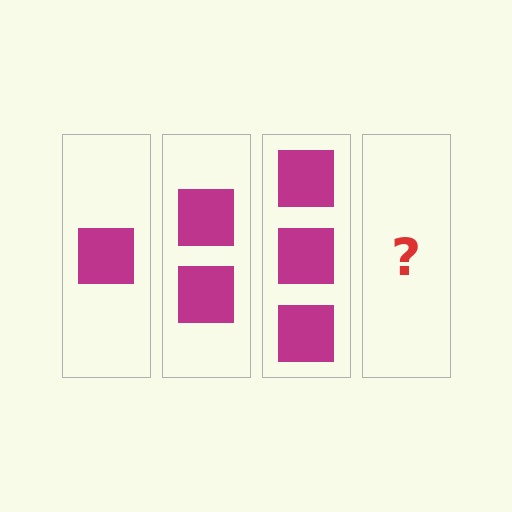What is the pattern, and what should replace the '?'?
The pattern is that each step adds one more square. The '?' should be 4 squares.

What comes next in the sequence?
The next element should be 4 squares.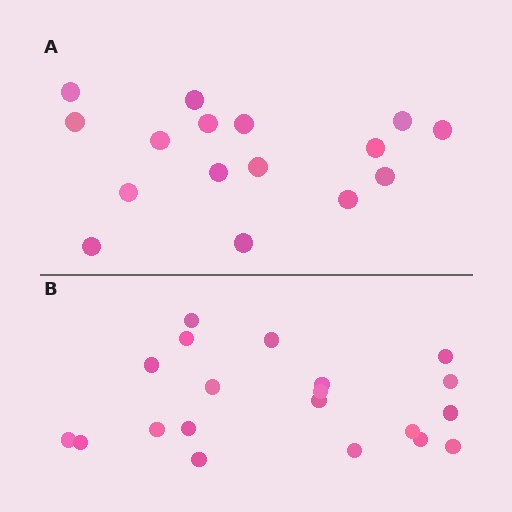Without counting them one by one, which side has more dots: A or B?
Region B (the bottom region) has more dots.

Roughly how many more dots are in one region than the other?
Region B has about 4 more dots than region A.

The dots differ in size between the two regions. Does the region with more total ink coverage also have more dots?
No. Region A has more total ink coverage because its dots are larger, but region B actually contains more individual dots. Total area can be misleading — the number of items is what matters here.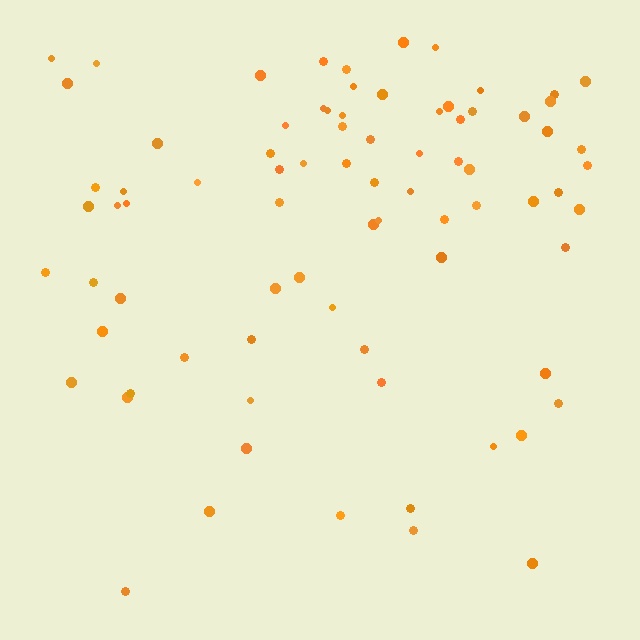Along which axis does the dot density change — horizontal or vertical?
Vertical.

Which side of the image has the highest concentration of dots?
The top.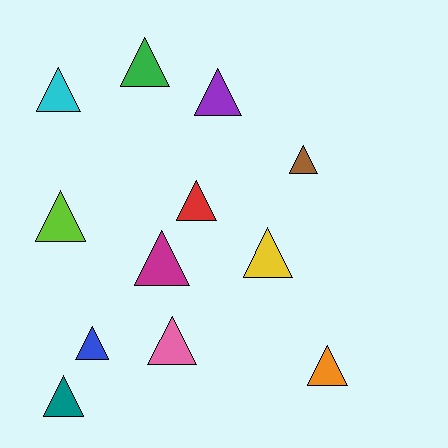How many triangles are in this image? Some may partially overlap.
There are 12 triangles.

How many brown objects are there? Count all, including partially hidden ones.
There is 1 brown object.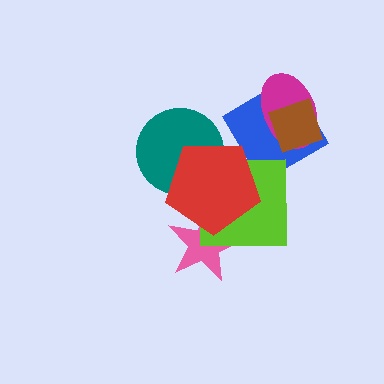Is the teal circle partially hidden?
Yes, it is partially covered by another shape.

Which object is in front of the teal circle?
The red pentagon is in front of the teal circle.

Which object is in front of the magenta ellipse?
The brown diamond is in front of the magenta ellipse.